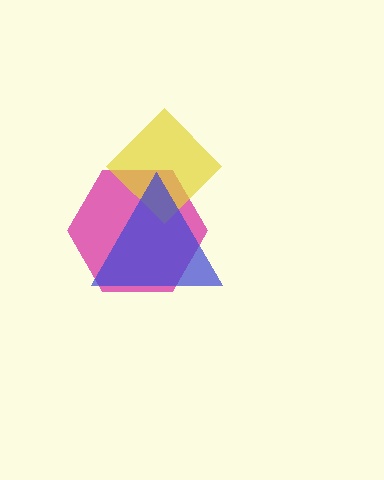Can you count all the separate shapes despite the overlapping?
Yes, there are 3 separate shapes.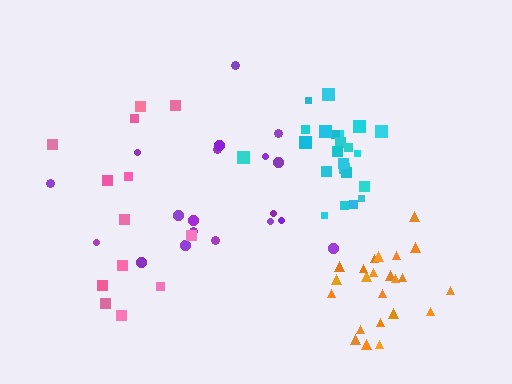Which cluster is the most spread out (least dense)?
Pink.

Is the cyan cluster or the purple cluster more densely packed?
Cyan.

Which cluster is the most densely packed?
Cyan.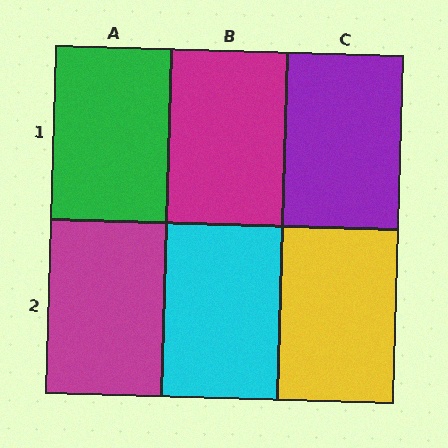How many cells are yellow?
1 cell is yellow.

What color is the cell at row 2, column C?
Yellow.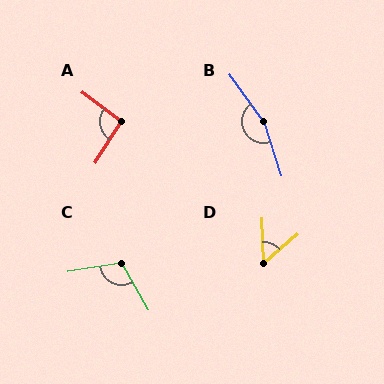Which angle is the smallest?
D, at approximately 52 degrees.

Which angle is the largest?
B, at approximately 162 degrees.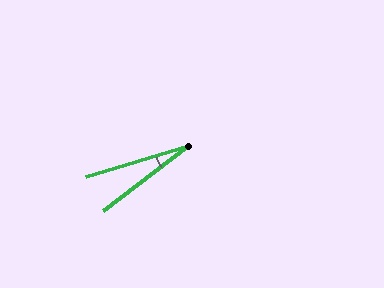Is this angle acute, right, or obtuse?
It is acute.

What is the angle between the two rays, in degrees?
Approximately 21 degrees.